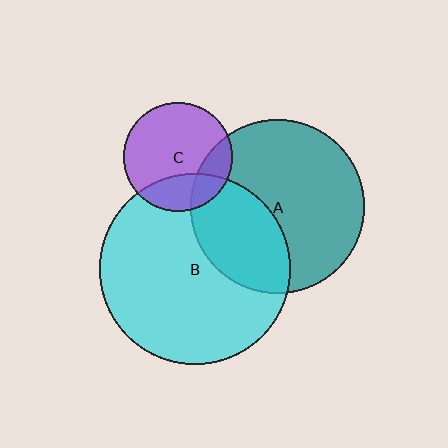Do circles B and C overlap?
Yes.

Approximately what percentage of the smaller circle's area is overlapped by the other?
Approximately 25%.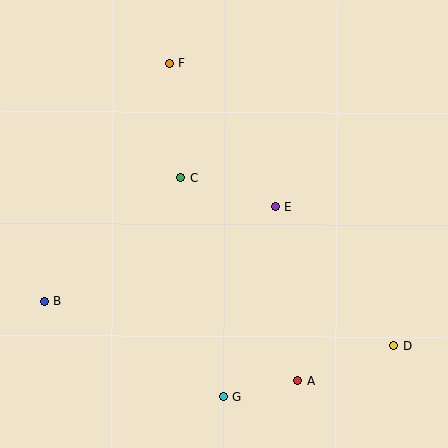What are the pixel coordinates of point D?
Point D is at (394, 346).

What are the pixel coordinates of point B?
Point B is at (44, 301).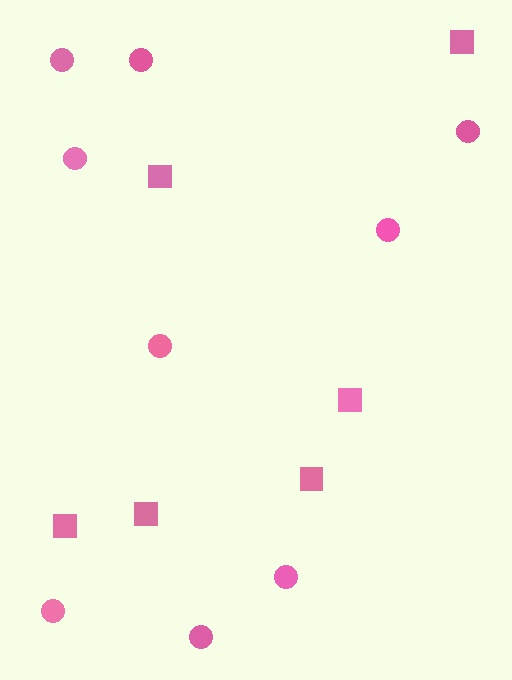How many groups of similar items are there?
There are 2 groups: one group of squares (6) and one group of circles (9).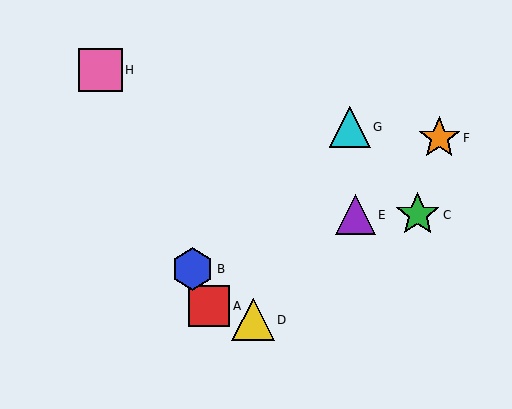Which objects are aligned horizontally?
Objects C, E are aligned horizontally.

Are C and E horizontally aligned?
Yes, both are at y≈215.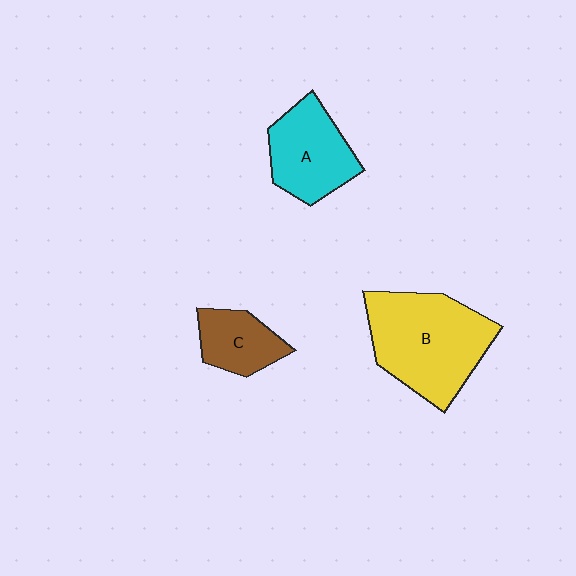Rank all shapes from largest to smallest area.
From largest to smallest: B (yellow), A (cyan), C (brown).